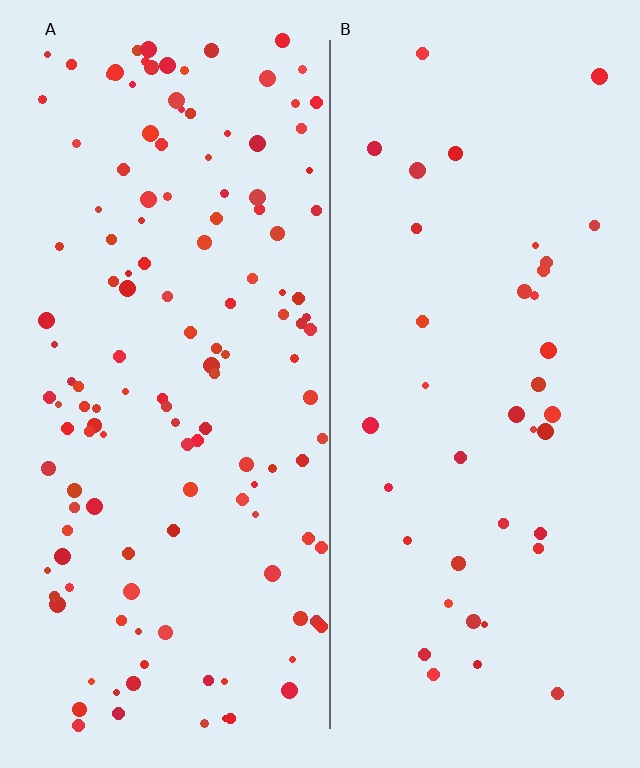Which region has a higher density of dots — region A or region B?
A (the left).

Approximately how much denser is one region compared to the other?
Approximately 3.3× — region A over region B.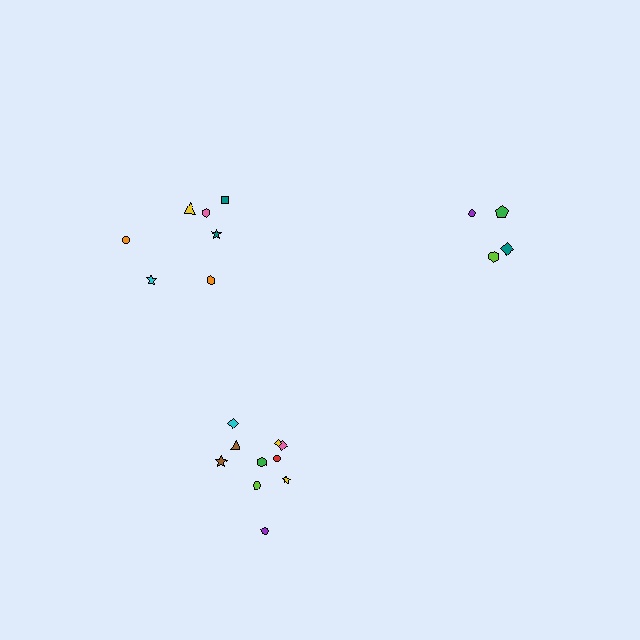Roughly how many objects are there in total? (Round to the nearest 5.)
Roughly 20 objects in total.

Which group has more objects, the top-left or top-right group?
The top-left group.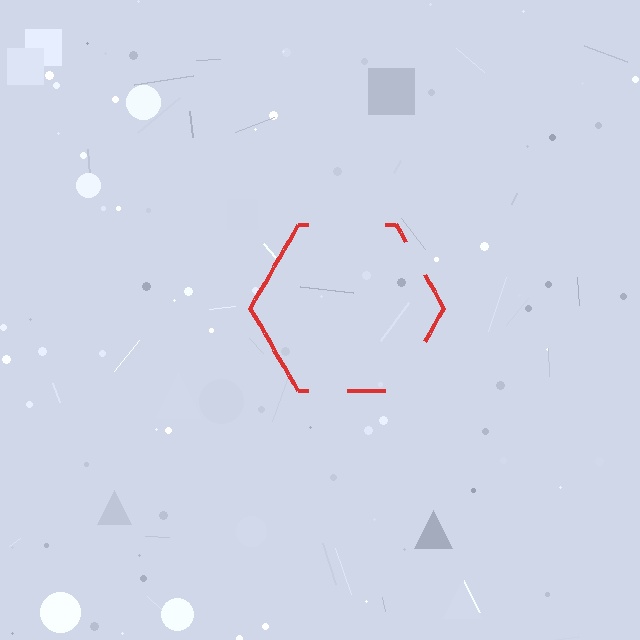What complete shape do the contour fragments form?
The contour fragments form a hexagon.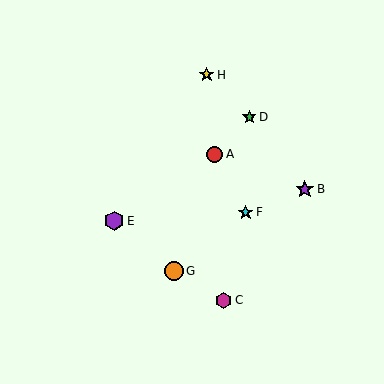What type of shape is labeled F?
Shape F is a cyan star.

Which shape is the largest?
The purple hexagon (labeled E) is the largest.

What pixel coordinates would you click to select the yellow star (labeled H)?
Click at (207, 75) to select the yellow star H.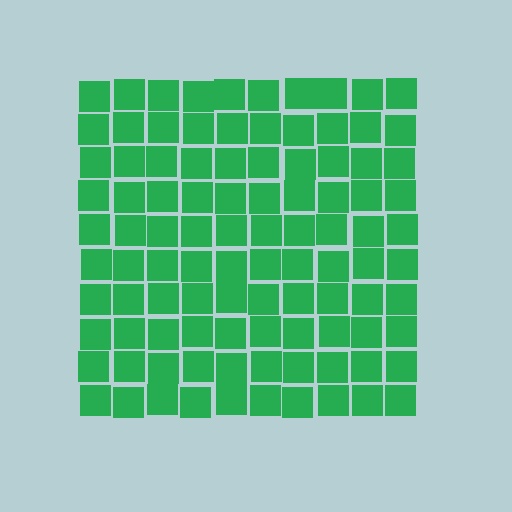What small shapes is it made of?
It is made of small squares.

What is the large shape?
The large shape is a square.